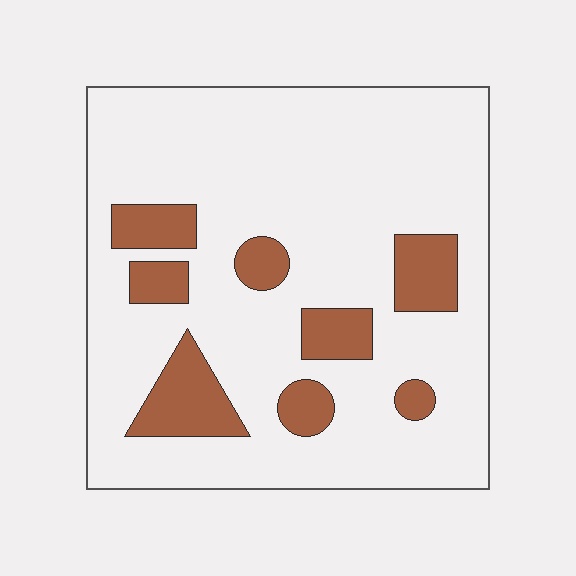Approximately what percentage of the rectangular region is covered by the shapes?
Approximately 20%.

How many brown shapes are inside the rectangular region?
8.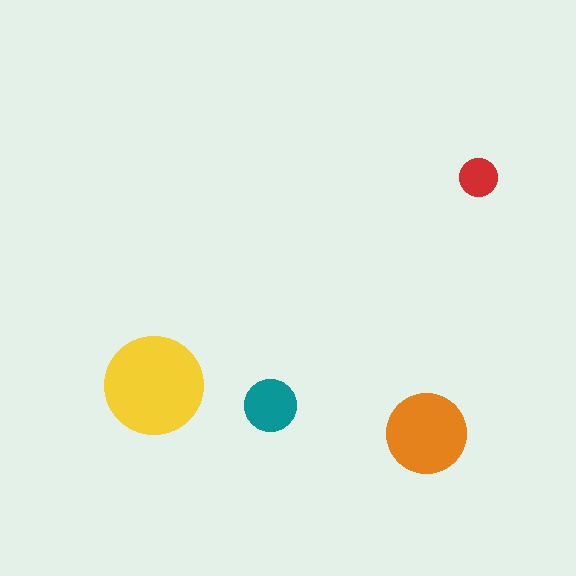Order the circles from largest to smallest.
the yellow one, the orange one, the teal one, the red one.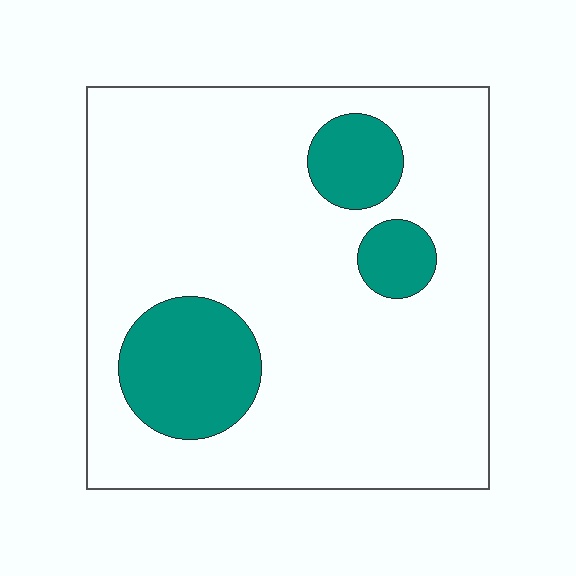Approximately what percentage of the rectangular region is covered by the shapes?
Approximately 20%.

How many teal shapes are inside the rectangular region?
3.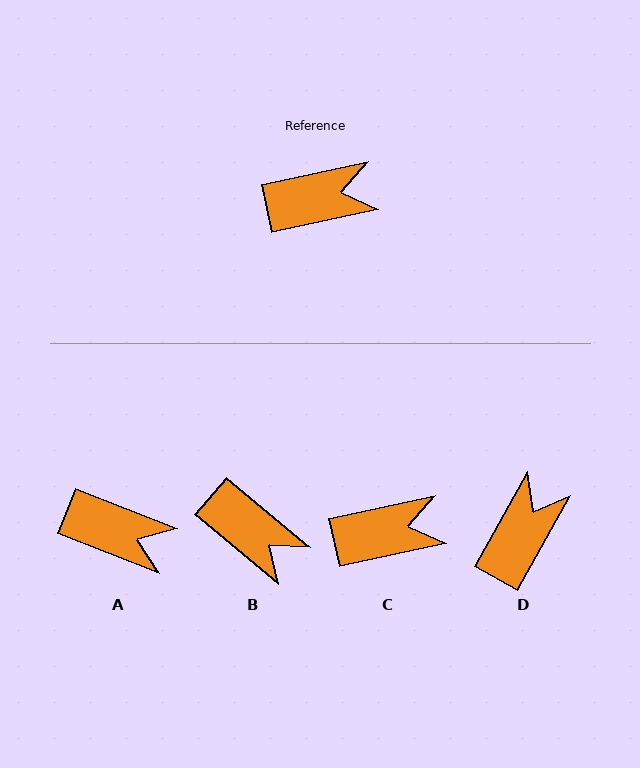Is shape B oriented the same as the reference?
No, it is off by about 52 degrees.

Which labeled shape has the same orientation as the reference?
C.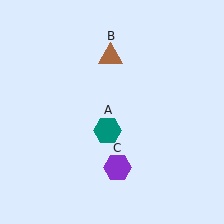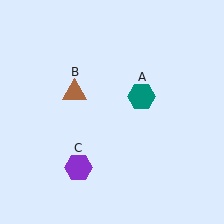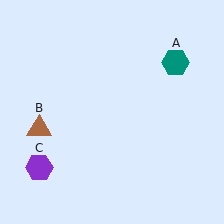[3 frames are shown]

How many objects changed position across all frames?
3 objects changed position: teal hexagon (object A), brown triangle (object B), purple hexagon (object C).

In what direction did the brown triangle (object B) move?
The brown triangle (object B) moved down and to the left.